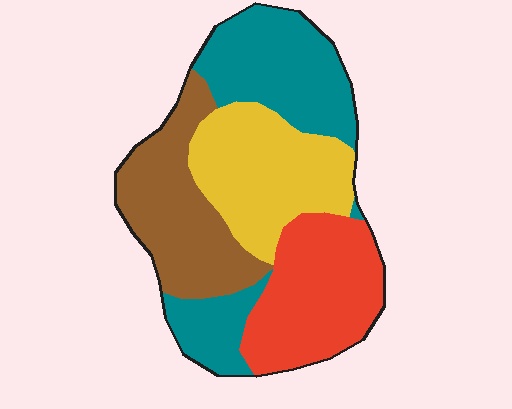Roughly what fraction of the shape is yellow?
Yellow covers around 25% of the shape.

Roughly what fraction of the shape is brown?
Brown takes up less than a quarter of the shape.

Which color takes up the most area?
Teal, at roughly 30%.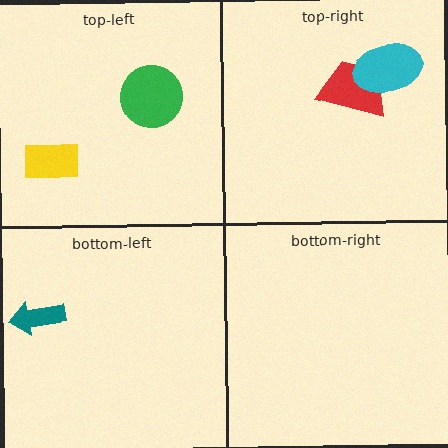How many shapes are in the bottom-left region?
1.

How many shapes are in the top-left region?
2.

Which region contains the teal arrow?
The bottom-left region.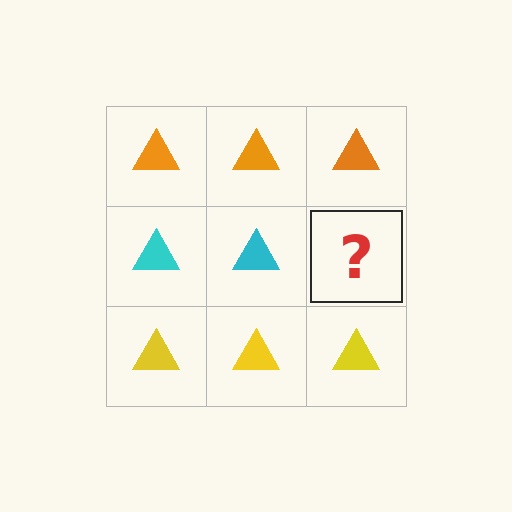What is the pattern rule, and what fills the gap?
The rule is that each row has a consistent color. The gap should be filled with a cyan triangle.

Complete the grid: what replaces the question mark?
The question mark should be replaced with a cyan triangle.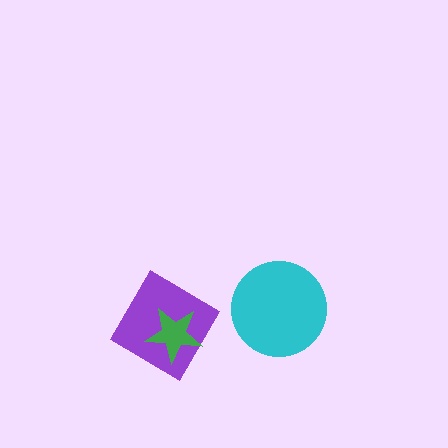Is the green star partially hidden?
No, no other shape covers it.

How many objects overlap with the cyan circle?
0 objects overlap with the cyan circle.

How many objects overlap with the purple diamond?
1 object overlaps with the purple diamond.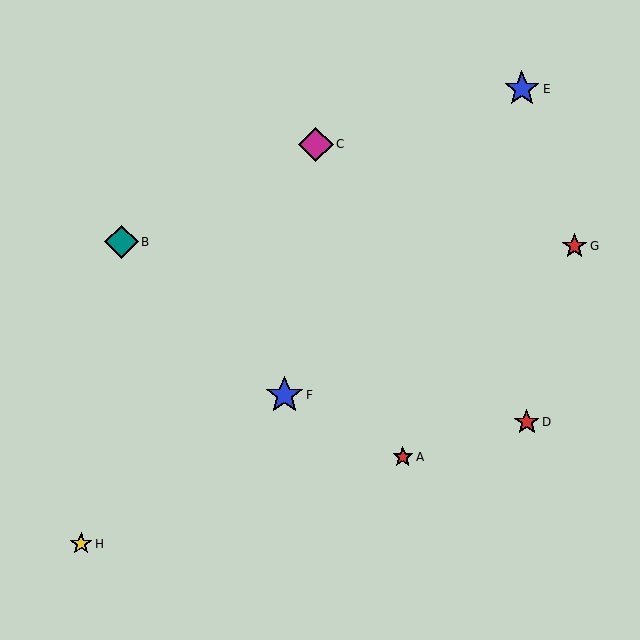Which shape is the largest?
The blue star (labeled F) is the largest.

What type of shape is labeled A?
Shape A is a red star.